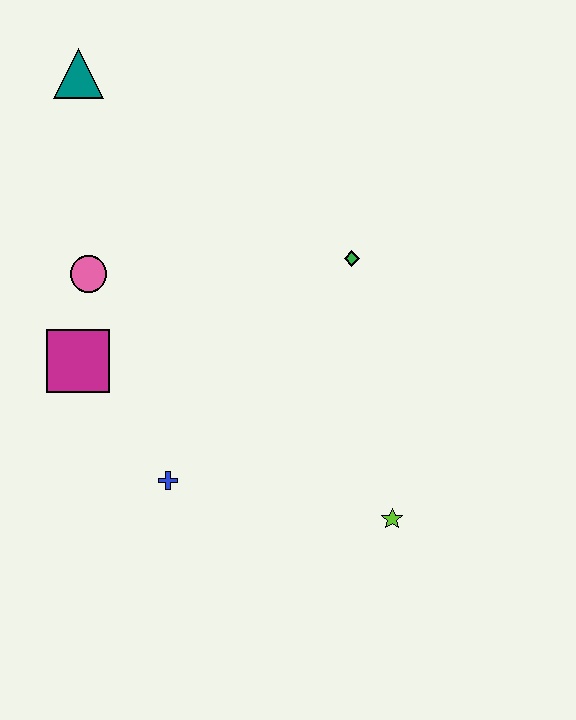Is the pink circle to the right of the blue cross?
No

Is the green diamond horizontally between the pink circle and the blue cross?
No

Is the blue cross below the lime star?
No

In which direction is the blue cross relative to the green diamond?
The blue cross is below the green diamond.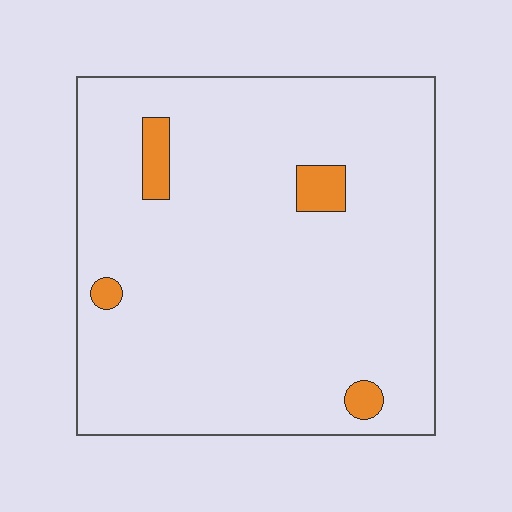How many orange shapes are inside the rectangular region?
4.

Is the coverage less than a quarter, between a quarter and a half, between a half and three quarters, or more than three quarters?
Less than a quarter.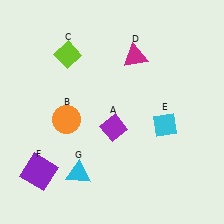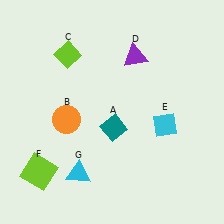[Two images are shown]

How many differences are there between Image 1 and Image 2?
There are 3 differences between the two images.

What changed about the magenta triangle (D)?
In Image 1, D is magenta. In Image 2, it changed to purple.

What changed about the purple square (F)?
In Image 1, F is purple. In Image 2, it changed to lime.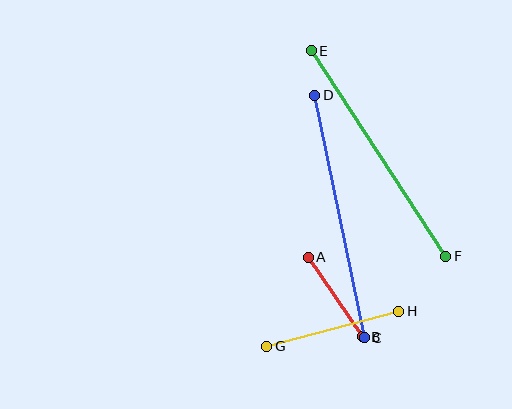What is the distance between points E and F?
The distance is approximately 246 pixels.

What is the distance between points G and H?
The distance is approximately 136 pixels.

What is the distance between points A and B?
The distance is approximately 96 pixels.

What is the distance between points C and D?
The distance is approximately 247 pixels.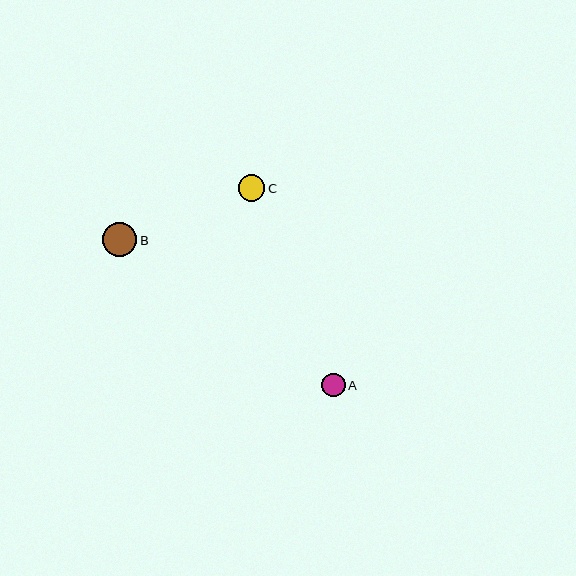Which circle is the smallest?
Circle A is the smallest with a size of approximately 23 pixels.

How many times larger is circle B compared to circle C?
Circle B is approximately 1.3 times the size of circle C.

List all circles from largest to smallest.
From largest to smallest: B, C, A.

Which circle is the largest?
Circle B is the largest with a size of approximately 34 pixels.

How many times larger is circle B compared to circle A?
Circle B is approximately 1.5 times the size of circle A.